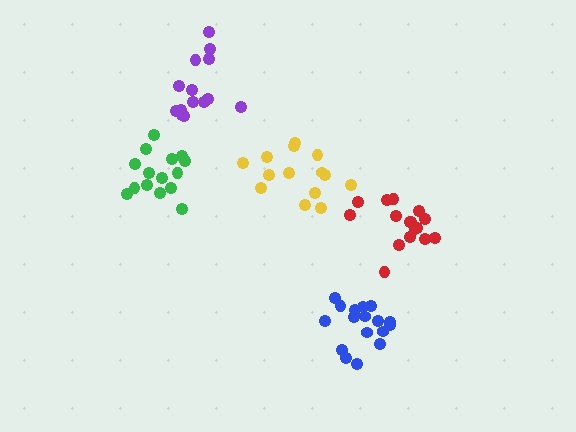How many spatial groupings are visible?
There are 5 spatial groupings.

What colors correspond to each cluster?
The clusters are colored: green, red, blue, purple, yellow.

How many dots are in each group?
Group 1: 15 dots, Group 2: 16 dots, Group 3: 18 dots, Group 4: 14 dots, Group 5: 14 dots (77 total).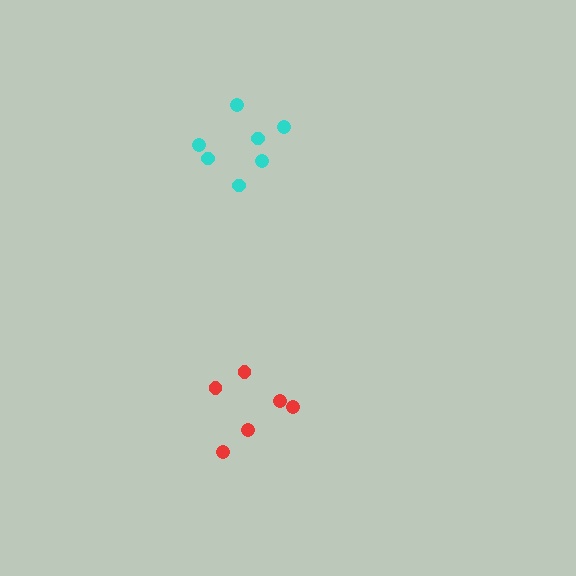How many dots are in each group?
Group 1: 6 dots, Group 2: 7 dots (13 total).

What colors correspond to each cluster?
The clusters are colored: red, cyan.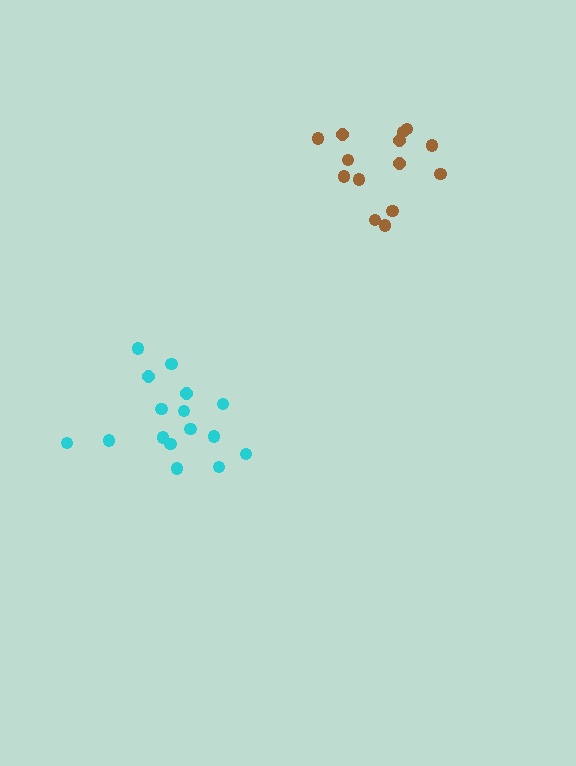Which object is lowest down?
The cyan cluster is bottommost.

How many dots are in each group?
Group 1: 14 dots, Group 2: 16 dots (30 total).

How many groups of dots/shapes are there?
There are 2 groups.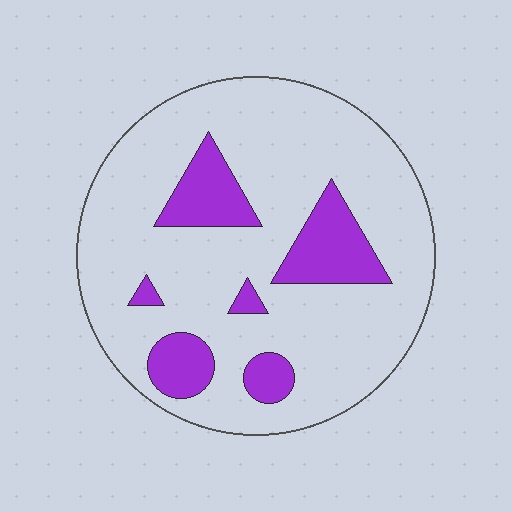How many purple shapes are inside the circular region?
6.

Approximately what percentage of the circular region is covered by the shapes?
Approximately 20%.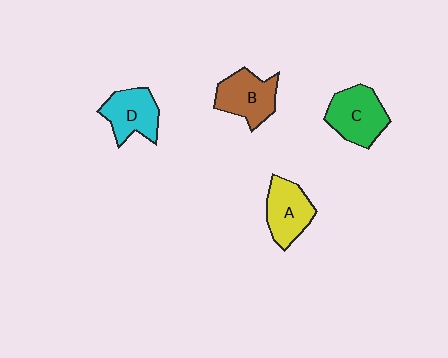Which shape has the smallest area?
Shape D (cyan).